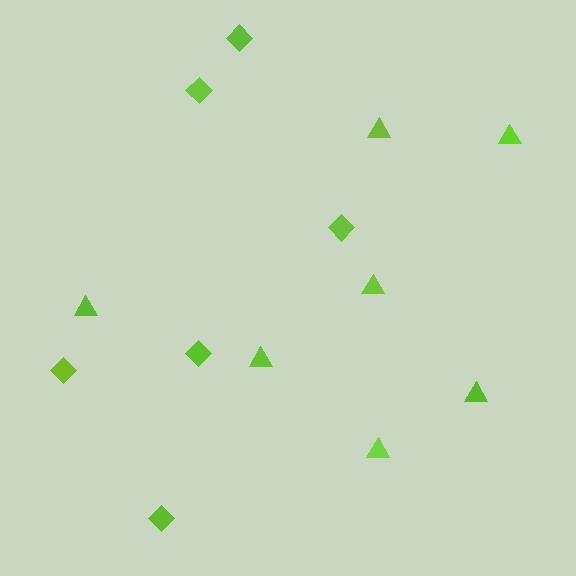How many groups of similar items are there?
There are 2 groups: one group of diamonds (6) and one group of triangles (7).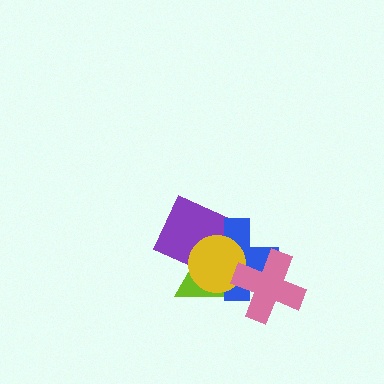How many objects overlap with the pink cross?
2 objects overlap with the pink cross.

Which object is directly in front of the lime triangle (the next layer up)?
The purple diamond is directly in front of the lime triangle.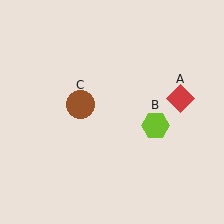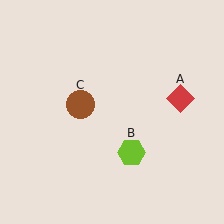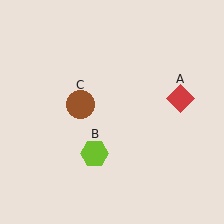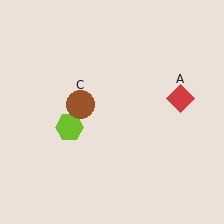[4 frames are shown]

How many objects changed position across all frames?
1 object changed position: lime hexagon (object B).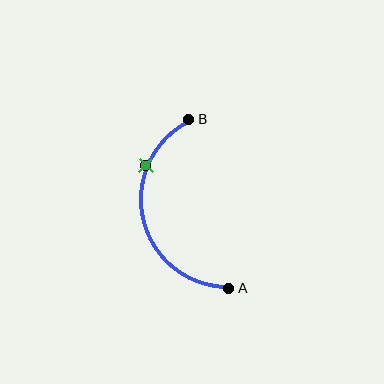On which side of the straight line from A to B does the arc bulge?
The arc bulges to the left of the straight line connecting A and B.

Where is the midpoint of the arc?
The arc midpoint is the point on the curve farthest from the straight line joining A and B. It sits to the left of that line.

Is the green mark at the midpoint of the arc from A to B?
No. The green mark lies on the arc but is closer to endpoint B. The arc midpoint would be at the point on the curve equidistant along the arc from both A and B.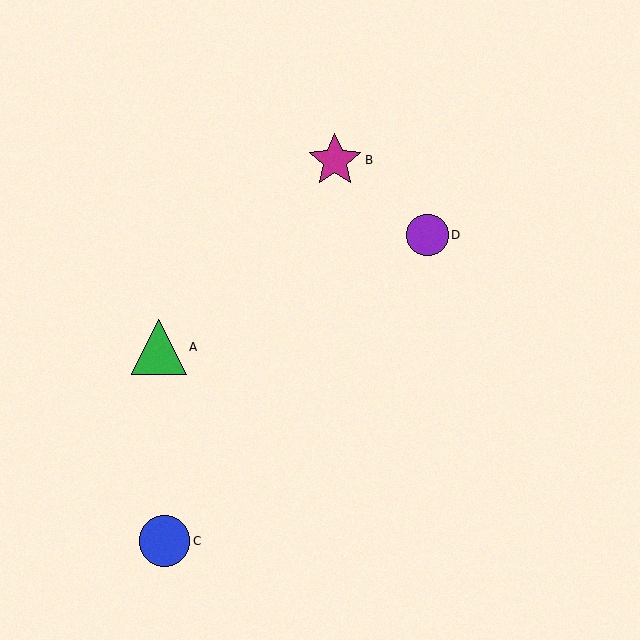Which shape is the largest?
The green triangle (labeled A) is the largest.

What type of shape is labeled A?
Shape A is a green triangle.